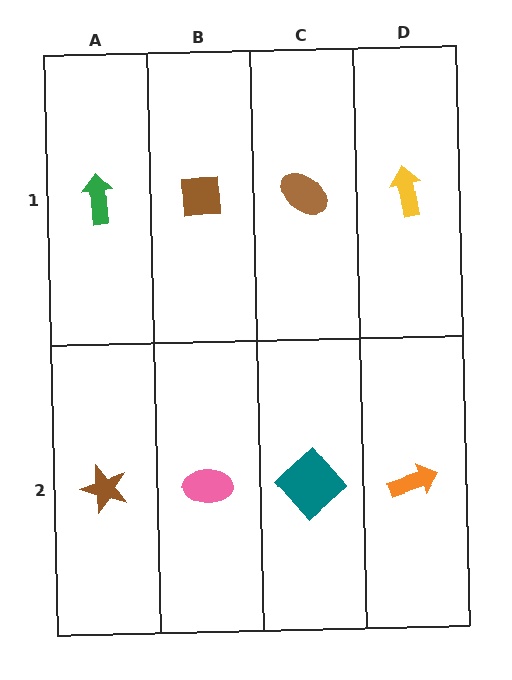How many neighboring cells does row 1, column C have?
3.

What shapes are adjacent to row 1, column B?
A pink ellipse (row 2, column B), a green arrow (row 1, column A), a brown ellipse (row 1, column C).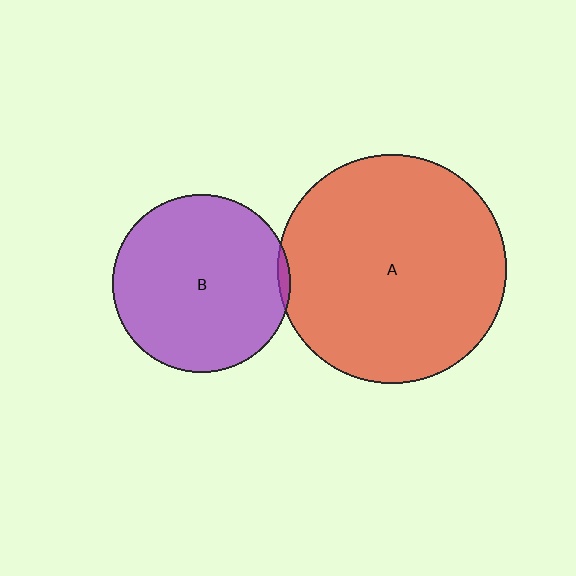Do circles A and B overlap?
Yes.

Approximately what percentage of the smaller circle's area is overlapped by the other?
Approximately 5%.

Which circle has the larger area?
Circle A (red).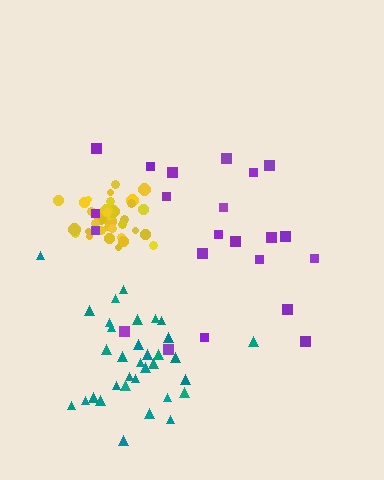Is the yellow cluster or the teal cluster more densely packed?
Yellow.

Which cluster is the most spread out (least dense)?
Purple.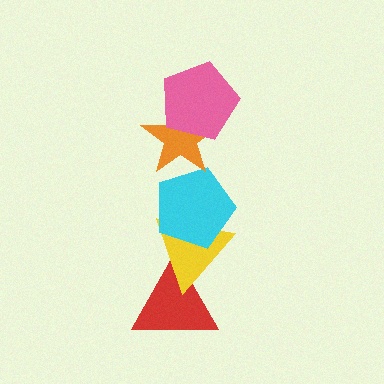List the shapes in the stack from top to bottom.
From top to bottom: the pink pentagon, the orange star, the cyan pentagon, the yellow triangle, the red triangle.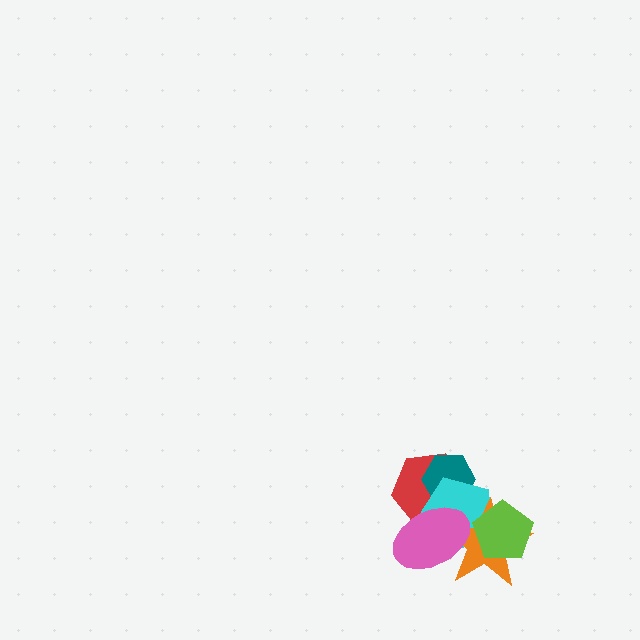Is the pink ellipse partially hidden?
No, no other shape covers it.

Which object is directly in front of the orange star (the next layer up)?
The lime pentagon is directly in front of the orange star.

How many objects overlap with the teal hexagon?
3 objects overlap with the teal hexagon.